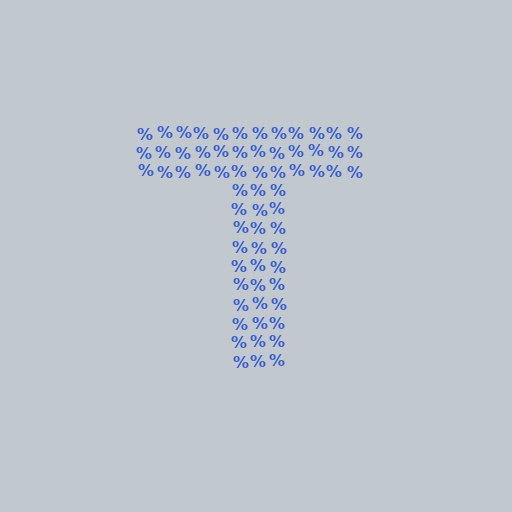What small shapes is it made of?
It is made of small percent signs.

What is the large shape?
The large shape is the letter T.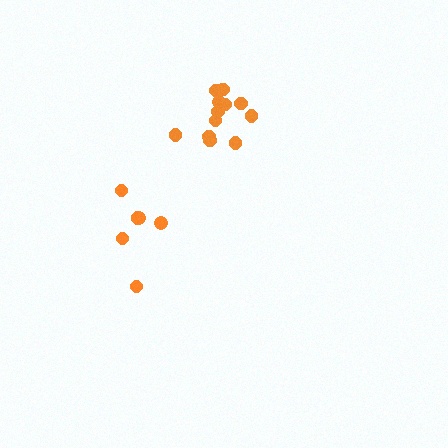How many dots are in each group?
Group 1: 6 dots, Group 2: 12 dots (18 total).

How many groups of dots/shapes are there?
There are 2 groups.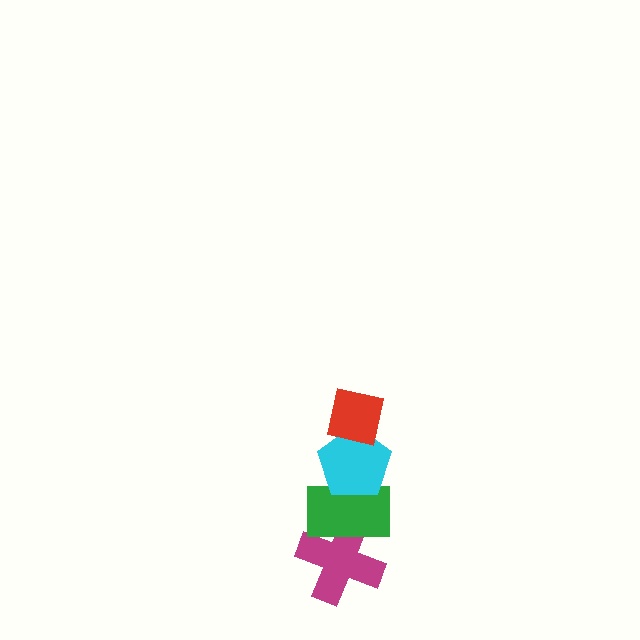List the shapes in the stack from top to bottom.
From top to bottom: the red square, the cyan pentagon, the green rectangle, the magenta cross.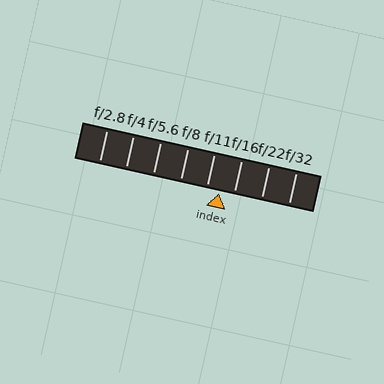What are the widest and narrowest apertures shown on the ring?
The widest aperture shown is f/2.8 and the narrowest is f/32.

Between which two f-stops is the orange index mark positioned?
The index mark is between f/11 and f/16.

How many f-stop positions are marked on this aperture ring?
There are 8 f-stop positions marked.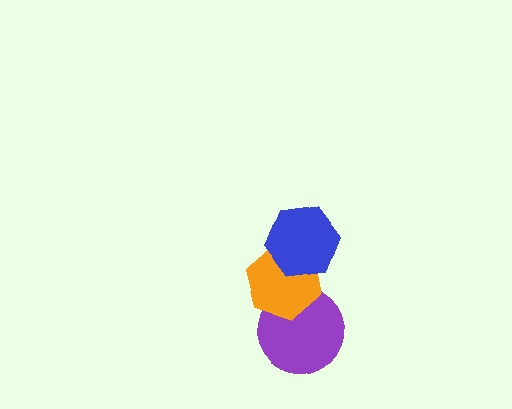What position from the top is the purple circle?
The purple circle is 3rd from the top.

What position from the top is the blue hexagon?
The blue hexagon is 1st from the top.